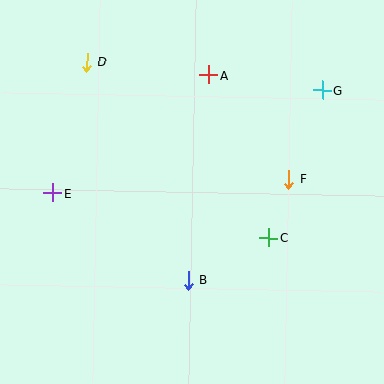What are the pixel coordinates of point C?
Point C is at (269, 238).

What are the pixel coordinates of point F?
Point F is at (289, 179).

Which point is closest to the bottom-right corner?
Point C is closest to the bottom-right corner.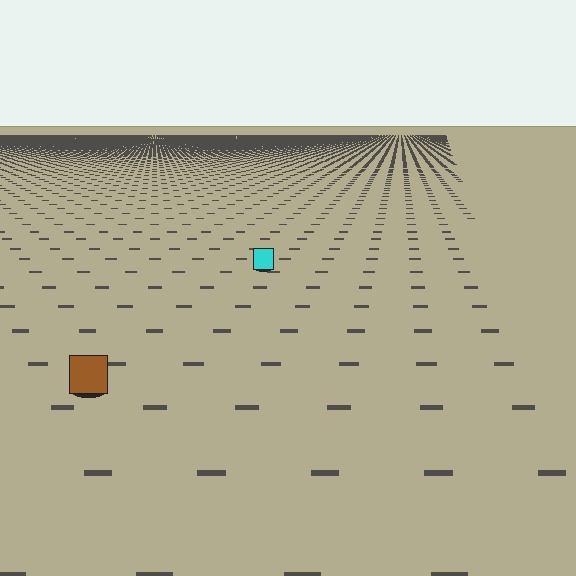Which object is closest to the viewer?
The brown square is closest. The texture marks near it are larger and more spread out.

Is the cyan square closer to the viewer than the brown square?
No. The brown square is closer — you can tell from the texture gradient: the ground texture is coarser near it.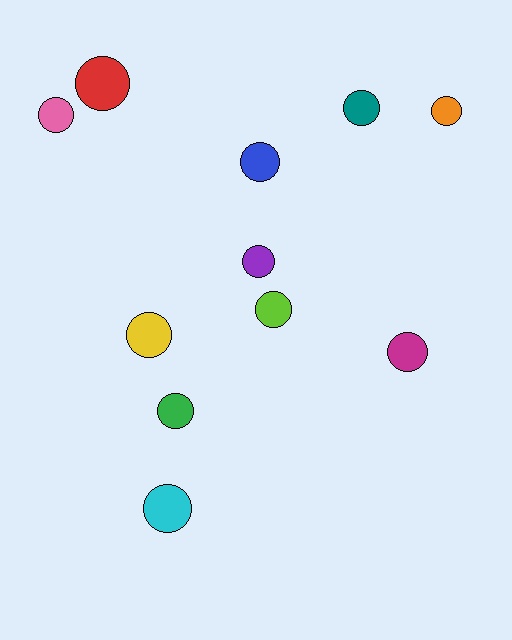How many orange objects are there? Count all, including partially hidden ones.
There is 1 orange object.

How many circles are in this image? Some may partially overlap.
There are 11 circles.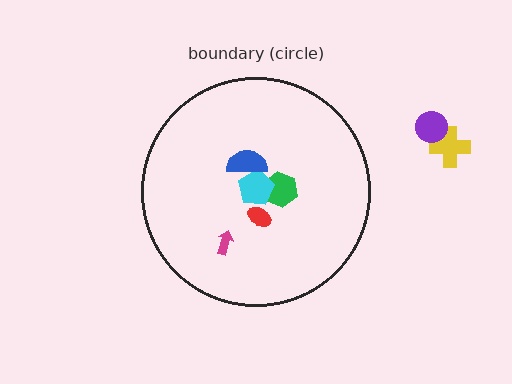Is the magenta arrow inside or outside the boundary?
Inside.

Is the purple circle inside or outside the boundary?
Outside.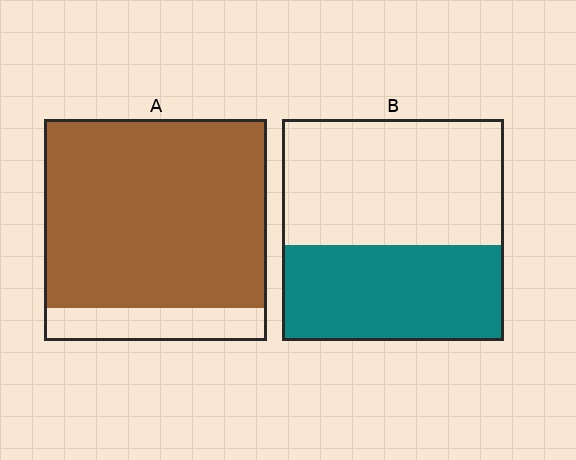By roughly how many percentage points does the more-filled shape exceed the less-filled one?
By roughly 40 percentage points (A over B).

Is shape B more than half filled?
No.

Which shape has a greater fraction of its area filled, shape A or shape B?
Shape A.